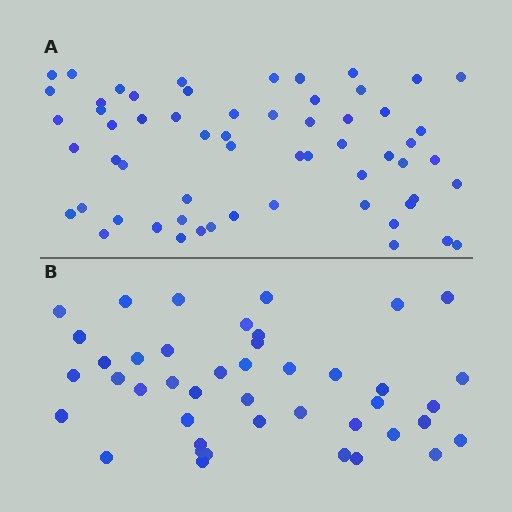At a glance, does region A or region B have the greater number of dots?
Region A (the top region) has more dots.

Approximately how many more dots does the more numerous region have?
Region A has approximately 15 more dots than region B.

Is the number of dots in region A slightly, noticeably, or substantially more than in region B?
Region A has noticeably more, but not dramatically so. The ratio is roughly 1.4 to 1.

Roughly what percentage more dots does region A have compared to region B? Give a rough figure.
About 40% more.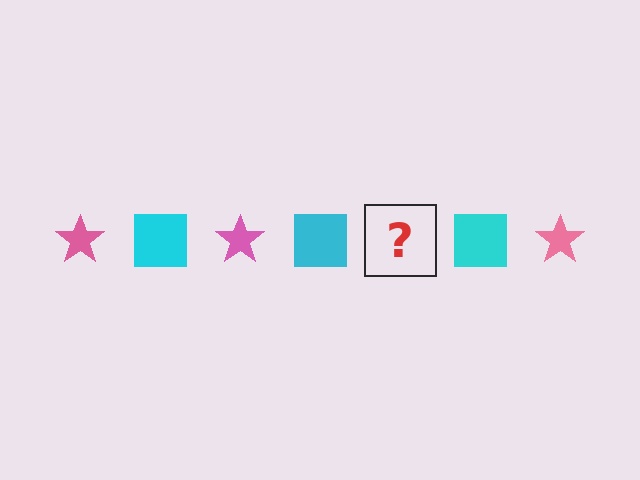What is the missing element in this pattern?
The missing element is a pink star.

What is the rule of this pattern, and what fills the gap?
The rule is that the pattern alternates between pink star and cyan square. The gap should be filled with a pink star.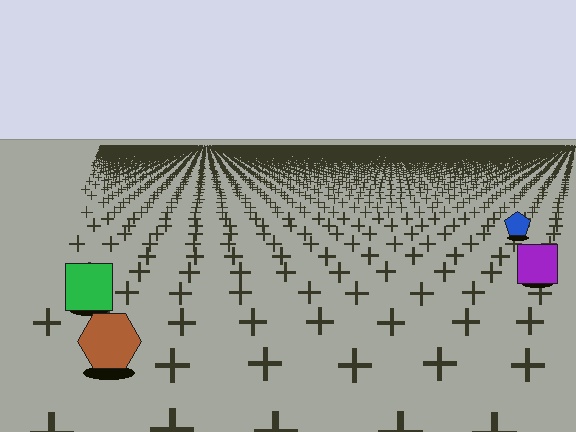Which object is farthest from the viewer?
The blue pentagon is farthest from the viewer. It appears smaller and the ground texture around it is denser.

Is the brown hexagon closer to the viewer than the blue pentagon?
Yes. The brown hexagon is closer — you can tell from the texture gradient: the ground texture is coarser near it.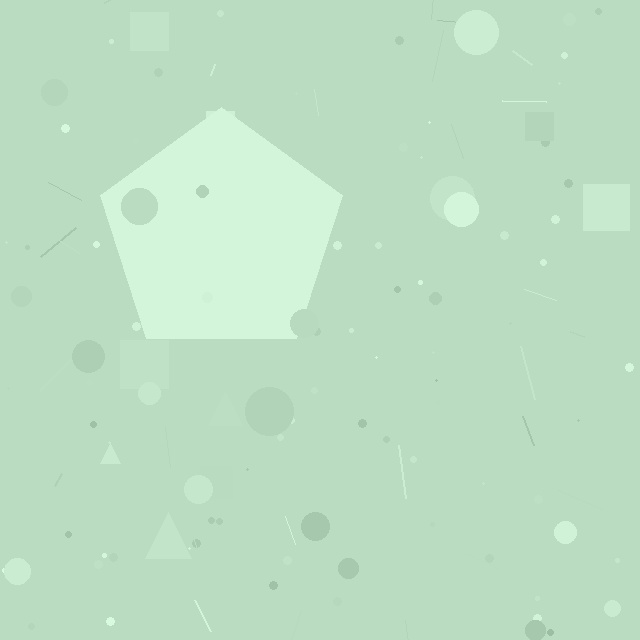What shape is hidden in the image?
A pentagon is hidden in the image.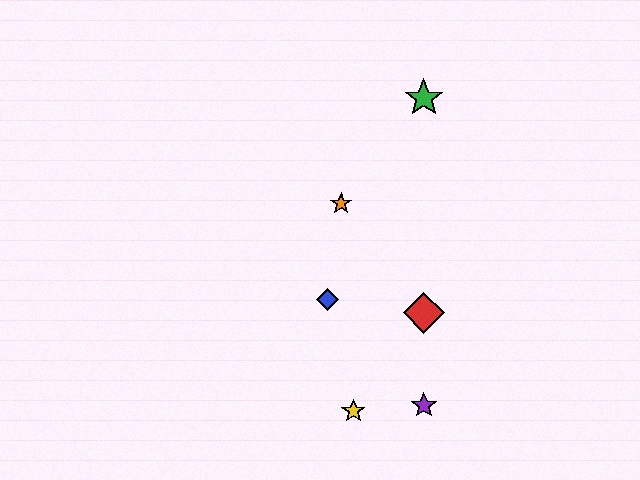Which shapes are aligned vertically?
The red diamond, the green star, the purple star are aligned vertically.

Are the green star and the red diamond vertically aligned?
Yes, both are at x≈424.